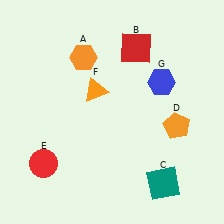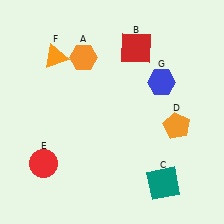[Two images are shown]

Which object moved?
The orange triangle (F) moved left.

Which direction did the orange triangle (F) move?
The orange triangle (F) moved left.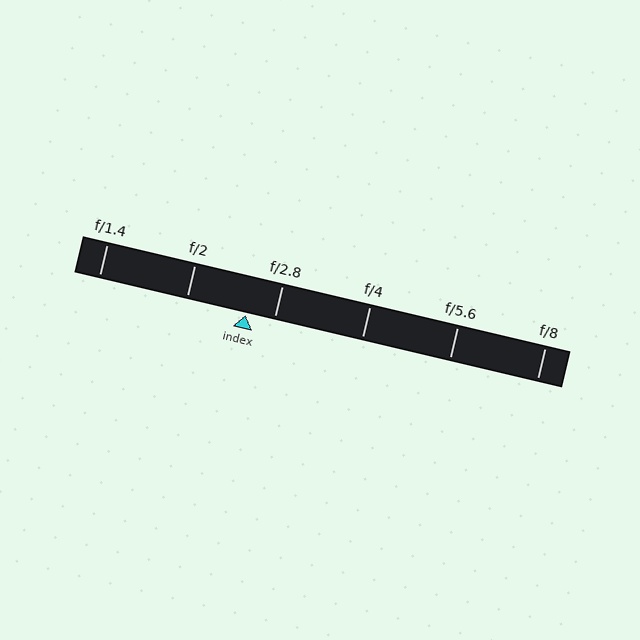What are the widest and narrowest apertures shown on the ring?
The widest aperture shown is f/1.4 and the narrowest is f/8.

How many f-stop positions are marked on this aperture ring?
There are 6 f-stop positions marked.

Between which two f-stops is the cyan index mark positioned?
The index mark is between f/2 and f/2.8.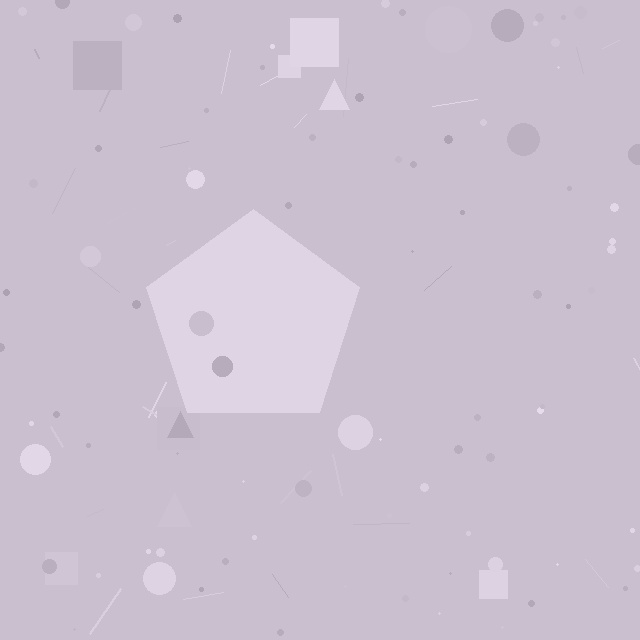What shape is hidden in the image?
A pentagon is hidden in the image.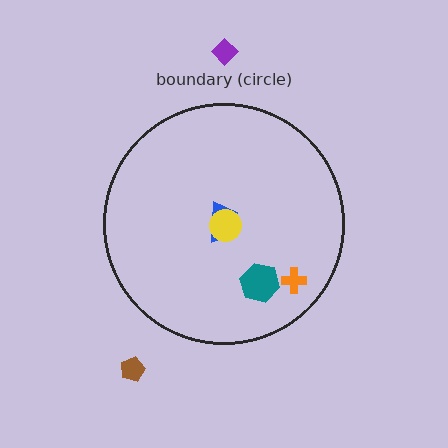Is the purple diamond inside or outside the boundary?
Outside.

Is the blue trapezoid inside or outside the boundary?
Inside.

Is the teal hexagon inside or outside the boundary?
Inside.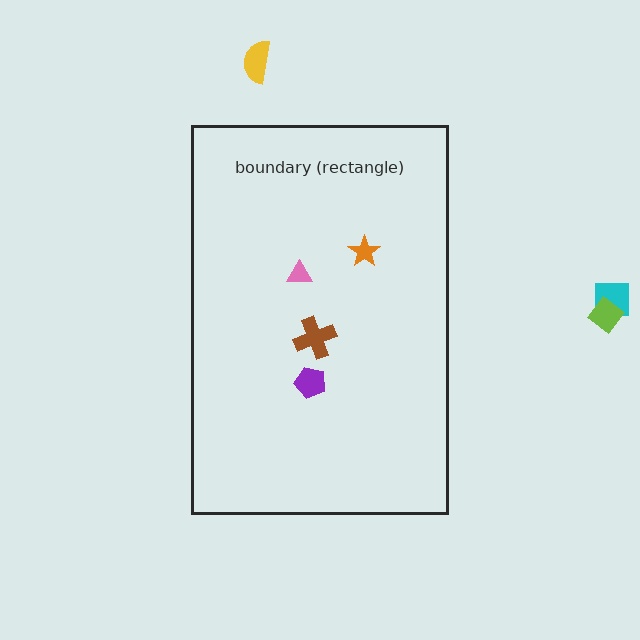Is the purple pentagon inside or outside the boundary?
Inside.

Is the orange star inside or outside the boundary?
Inside.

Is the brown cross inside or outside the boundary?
Inside.